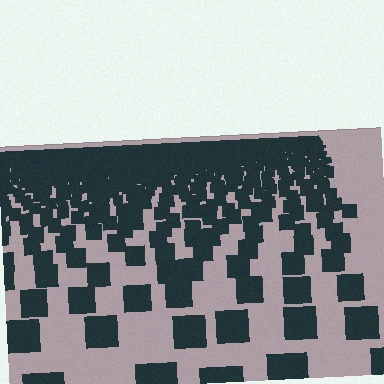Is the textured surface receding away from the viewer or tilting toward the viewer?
The surface is receding away from the viewer. Texture elements get smaller and denser toward the top.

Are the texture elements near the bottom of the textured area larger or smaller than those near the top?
Larger. Near the bottom, elements are closer to the viewer and appear at a bigger on-screen size.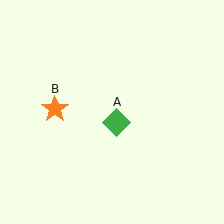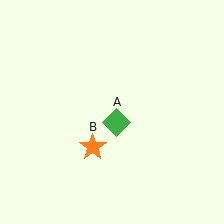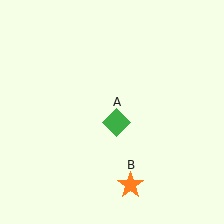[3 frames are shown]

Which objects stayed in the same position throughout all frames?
Green diamond (object A) remained stationary.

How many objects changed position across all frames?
1 object changed position: orange star (object B).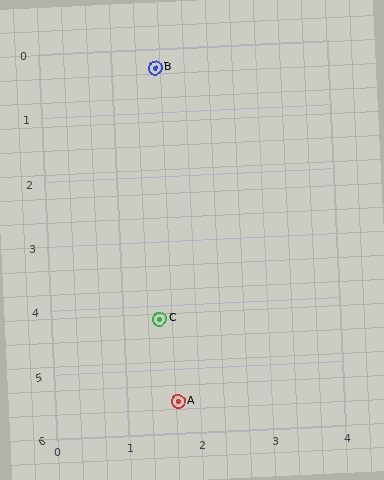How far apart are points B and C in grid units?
Points B and C are about 3.9 grid units apart.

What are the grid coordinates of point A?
Point A is at approximately (1.7, 5.5).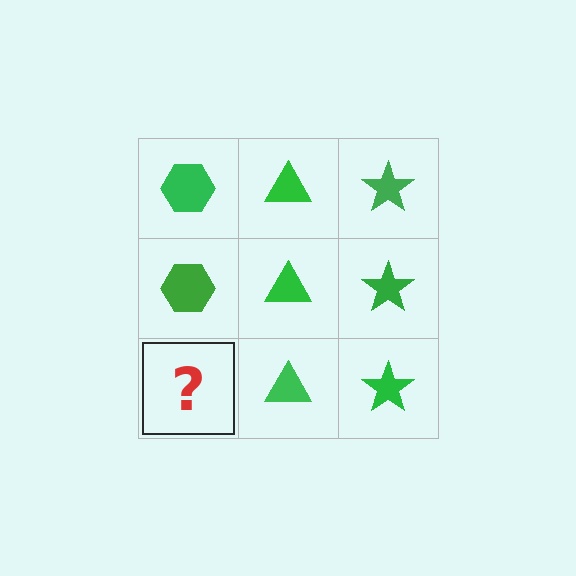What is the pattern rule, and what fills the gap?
The rule is that each column has a consistent shape. The gap should be filled with a green hexagon.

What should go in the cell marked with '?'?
The missing cell should contain a green hexagon.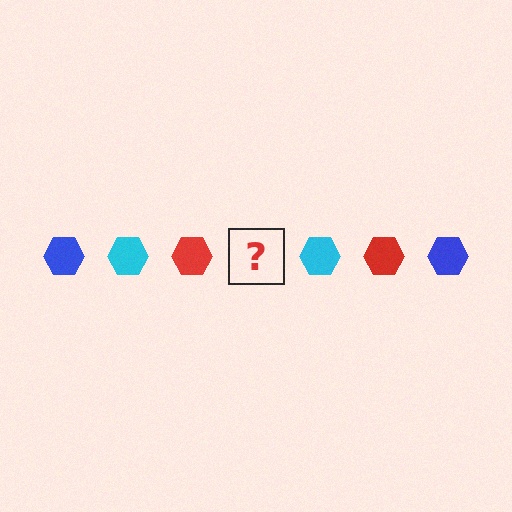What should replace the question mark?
The question mark should be replaced with a blue hexagon.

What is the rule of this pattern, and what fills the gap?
The rule is that the pattern cycles through blue, cyan, red hexagons. The gap should be filled with a blue hexagon.